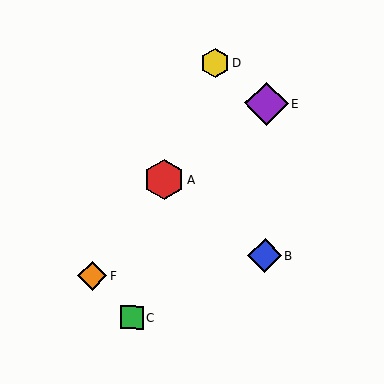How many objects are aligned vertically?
2 objects (B, E) are aligned vertically.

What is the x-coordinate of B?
Object B is at x≈265.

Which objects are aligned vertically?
Objects B, E are aligned vertically.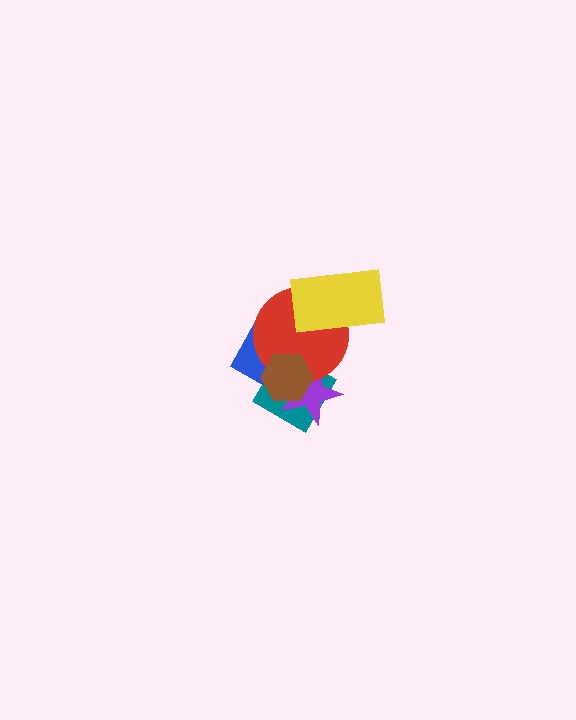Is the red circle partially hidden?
Yes, it is partially covered by another shape.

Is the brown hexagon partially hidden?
No, no other shape covers it.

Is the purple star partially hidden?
Yes, it is partially covered by another shape.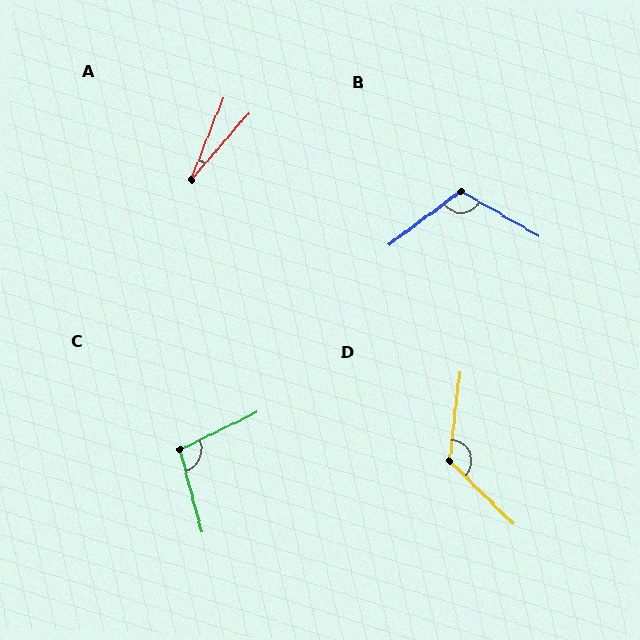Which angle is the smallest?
A, at approximately 19 degrees.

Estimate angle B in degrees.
Approximately 113 degrees.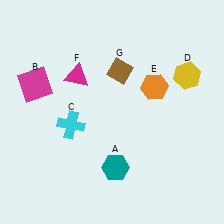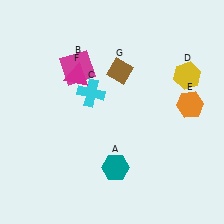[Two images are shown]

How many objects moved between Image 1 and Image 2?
3 objects moved between the two images.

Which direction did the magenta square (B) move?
The magenta square (B) moved right.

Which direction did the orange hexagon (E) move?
The orange hexagon (E) moved right.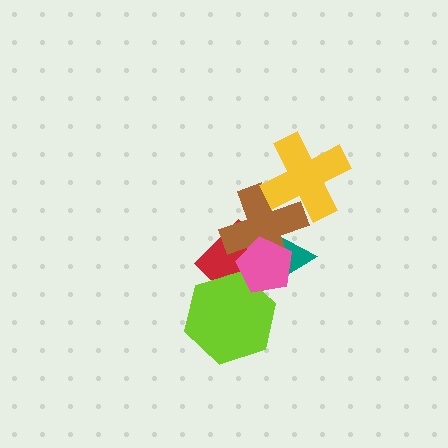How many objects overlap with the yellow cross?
1 object overlaps with the yellow cross.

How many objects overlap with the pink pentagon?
4 objects overlap with the pink pentagon.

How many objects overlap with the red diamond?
4 objects overlap with the red diamond.